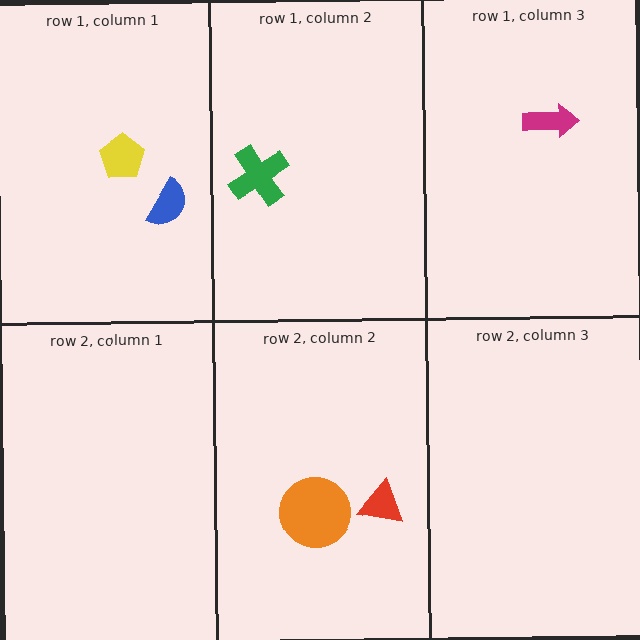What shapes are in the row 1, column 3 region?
The magenta arrow.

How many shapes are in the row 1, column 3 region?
1.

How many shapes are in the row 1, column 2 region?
1.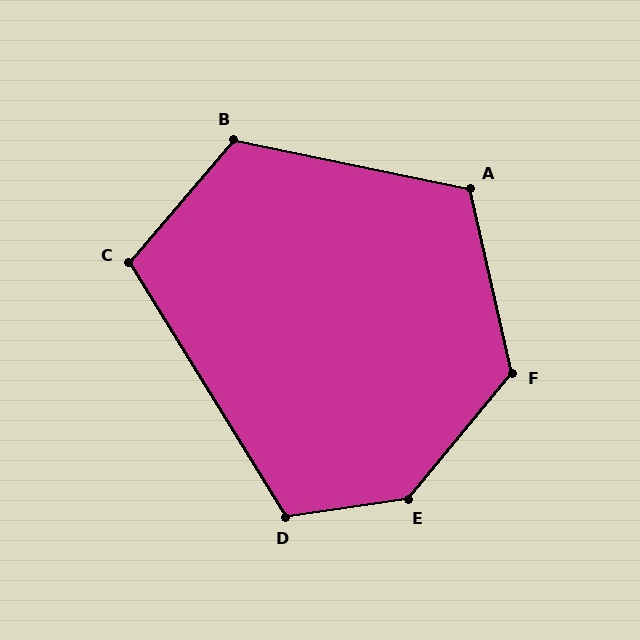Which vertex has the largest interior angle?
E, at approximately 138 degrees.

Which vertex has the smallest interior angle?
C, at approximately 108 degrees.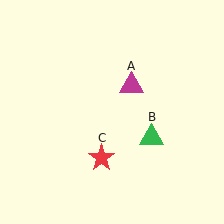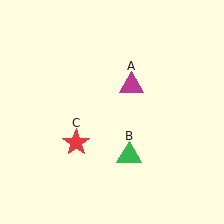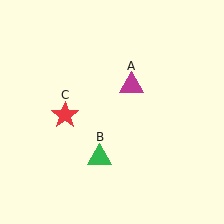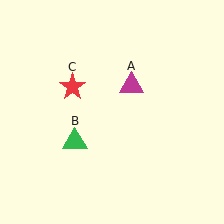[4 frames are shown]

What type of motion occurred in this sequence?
The green triangle (object B), red star (object C) rotated clockwise around the center of the scene.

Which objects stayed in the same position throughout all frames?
Magenta triangle (object A) remained stationary.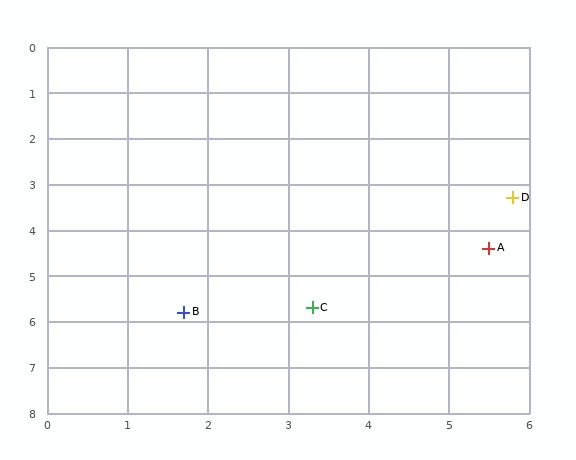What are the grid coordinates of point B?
Point B is at approximately (1.7, 5.8).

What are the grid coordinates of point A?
Point A is at approximately (5.5, 4.4).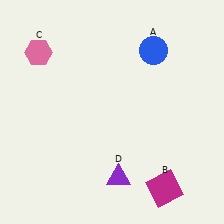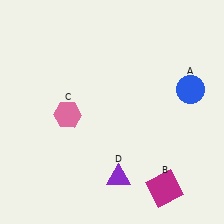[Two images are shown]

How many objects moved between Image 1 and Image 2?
2 objects moved between the two images.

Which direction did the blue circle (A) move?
The blue circle (A) moved down.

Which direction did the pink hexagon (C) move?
The pink hexagon (C) moved down.